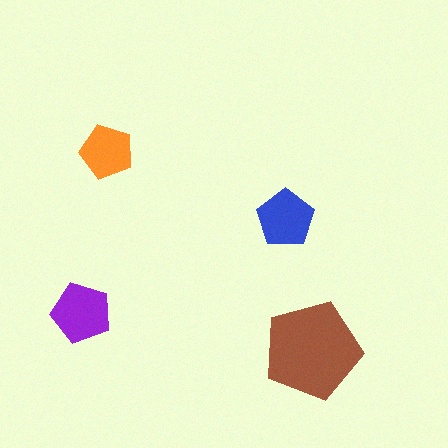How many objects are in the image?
There are 4 objects in the image.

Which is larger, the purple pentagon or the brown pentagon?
The brown one.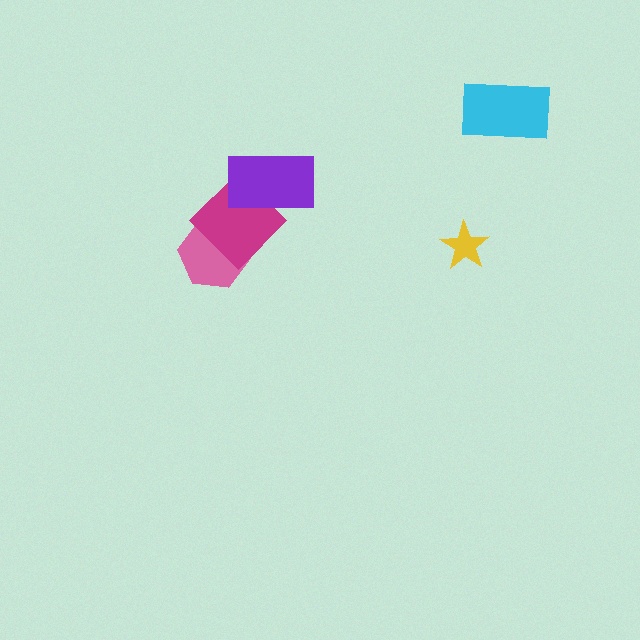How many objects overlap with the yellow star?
0 objects overlap with the yellow star.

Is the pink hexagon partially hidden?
Yes, it is partially covered by another shape.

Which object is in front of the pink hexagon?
The magenta diamond is in front of the pink hexagon.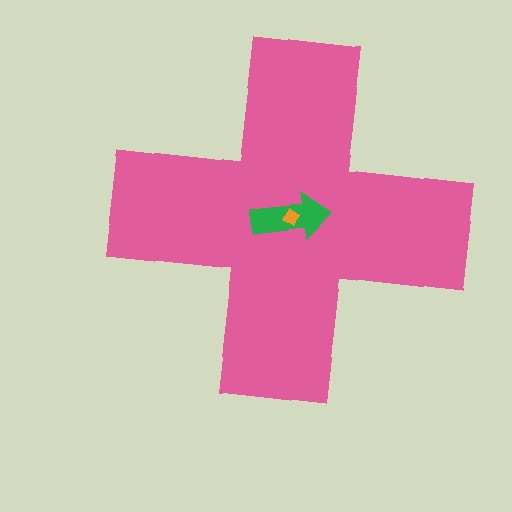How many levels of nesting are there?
3.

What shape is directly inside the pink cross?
The green arrow.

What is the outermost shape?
The pink cross.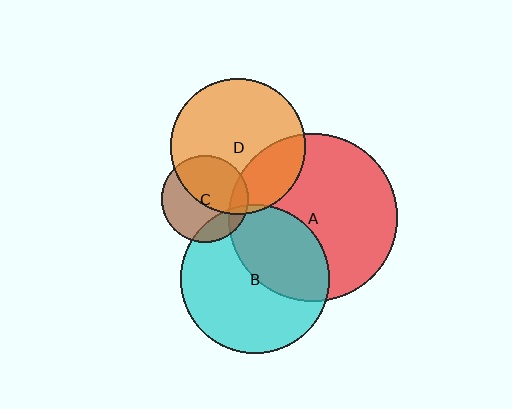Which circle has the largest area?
Circle A (red).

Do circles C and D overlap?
Yes.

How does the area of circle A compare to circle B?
Approximately 1.3 times.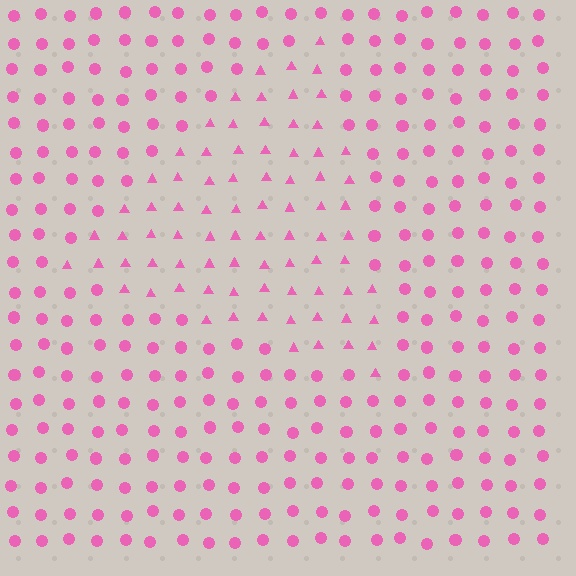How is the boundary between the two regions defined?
The boundary is defined by a change in element shape: triangles inside vs. circles outside. All elements share the same color and spacing.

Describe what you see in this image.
The image is filled with small pink elements arranged in a uniform grid. A triangle-shaped region contains triangles, while the surrounding area contains circles. The boundary is defined purely by the change in element shape.